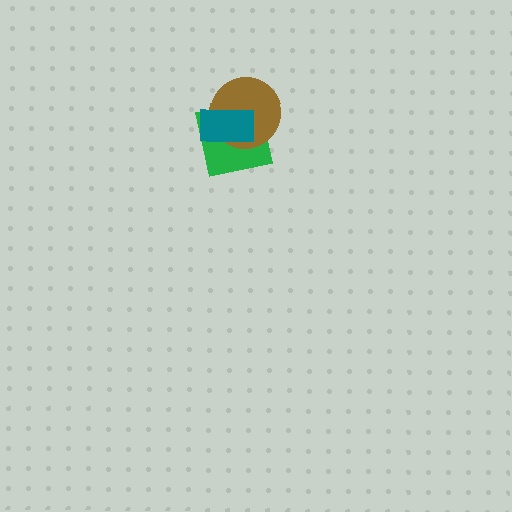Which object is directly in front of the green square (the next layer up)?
The brown circle is directly in front of the green square.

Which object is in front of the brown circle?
The teal rectangle is in front of the brown circle.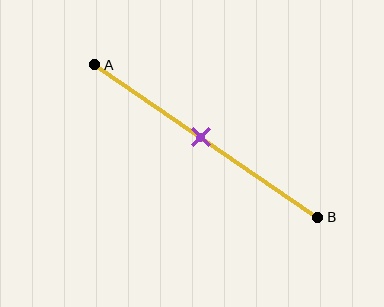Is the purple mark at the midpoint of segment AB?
Yes, the mark is approximately at the midpoint.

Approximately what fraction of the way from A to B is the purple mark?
The purple mark is approximately 50% of the way from A to B.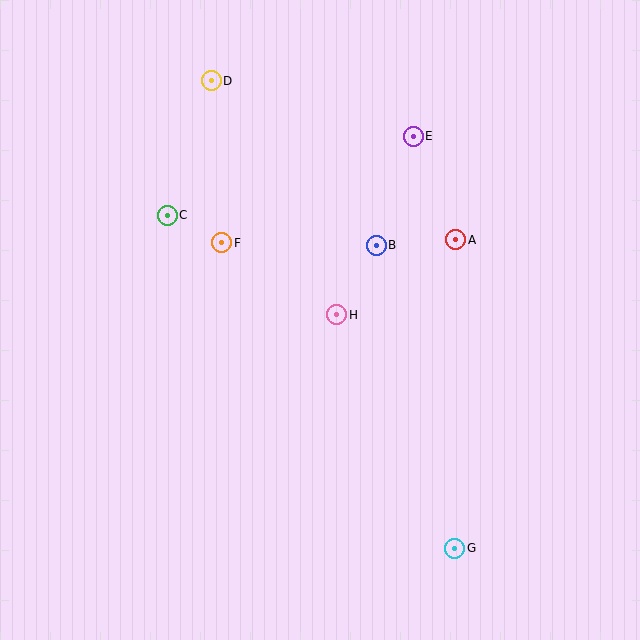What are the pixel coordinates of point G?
Point G is at (455, 548).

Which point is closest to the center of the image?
Point H at (337, 315) is closest to the center.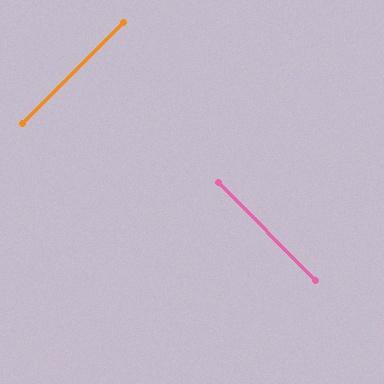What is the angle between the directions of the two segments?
Approximately 90 degrees.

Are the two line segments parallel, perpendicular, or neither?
Perpendicular — they meet at approximately 90°.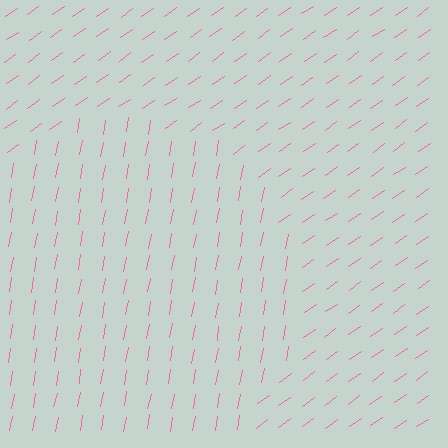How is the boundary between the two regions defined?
The boundary is defined purely by a change in line orientation (approximately 45 degrees difference). All lines are the same color and thickness.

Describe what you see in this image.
The image is filled with small pink line segments. A circle region in the image has lines oriented differently from the surrounding lines, creating a visible texture boundary.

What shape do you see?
I see a circle.